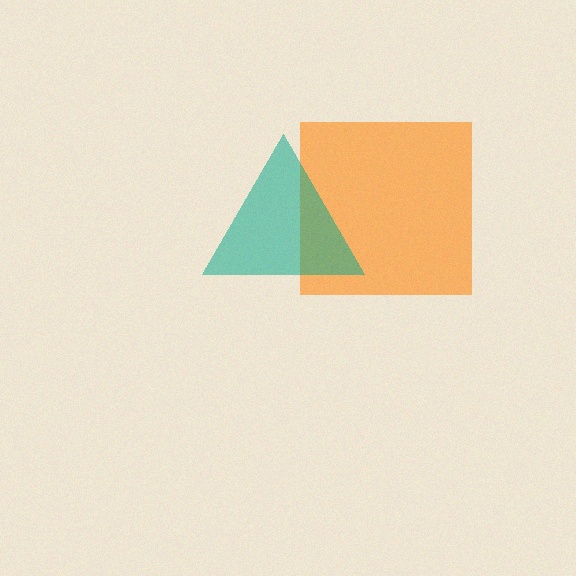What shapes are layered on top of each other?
The layered shapes are: an orange square, a teal triangle.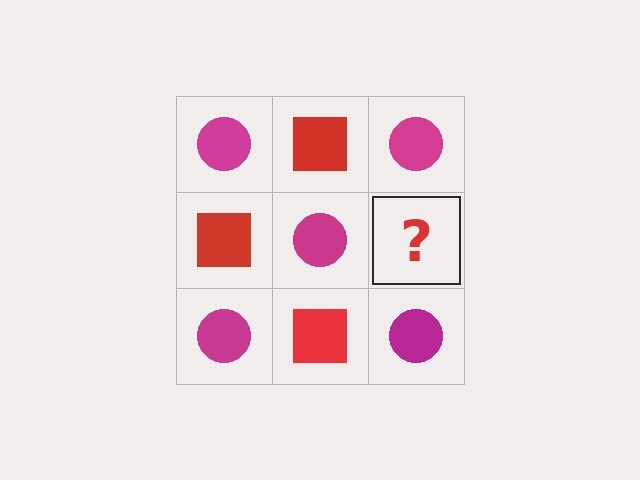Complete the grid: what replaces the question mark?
The question mark should be replaced with a red square.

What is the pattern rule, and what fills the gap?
The rule is that it alternates magenta circle and red square in a checkerboard pattern. The gap should be filled with a red square.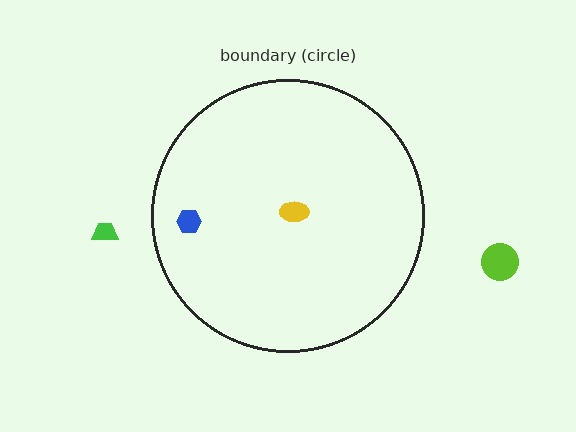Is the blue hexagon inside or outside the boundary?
Inside.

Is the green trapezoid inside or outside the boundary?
Outside.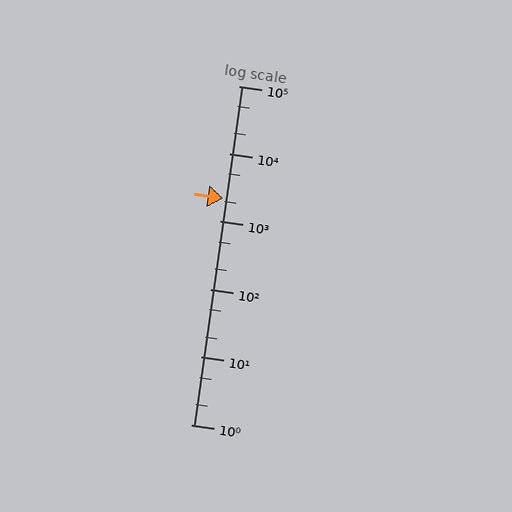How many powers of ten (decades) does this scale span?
The scale spans 5 decades, from 1 to 100000.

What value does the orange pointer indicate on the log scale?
The pointer indicates approximately 2200.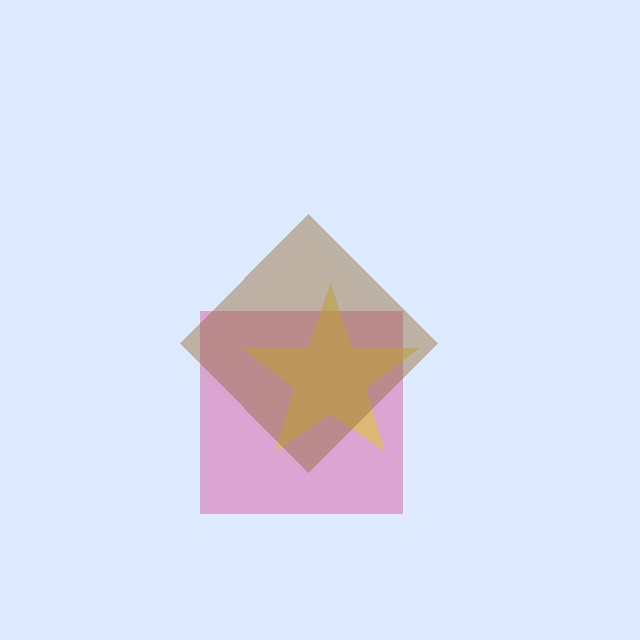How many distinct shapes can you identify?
There are 3 distinct shapes: a pink square, a yellow star, a brown diamond.